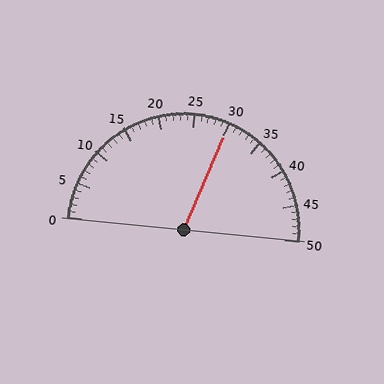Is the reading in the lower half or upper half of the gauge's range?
The reading is in the upper half of the range (0 to 50).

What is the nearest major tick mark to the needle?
The nearest major tick mark is 30.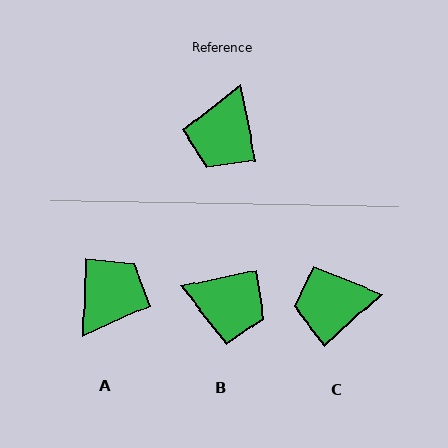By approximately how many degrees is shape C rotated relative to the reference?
Approximately 59 degrees clockwise.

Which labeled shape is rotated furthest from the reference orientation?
A, about 166 degrees away.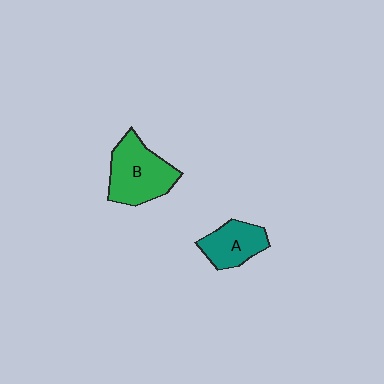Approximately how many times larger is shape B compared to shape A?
Approximately 1.5 times.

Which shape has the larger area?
Shape B (green).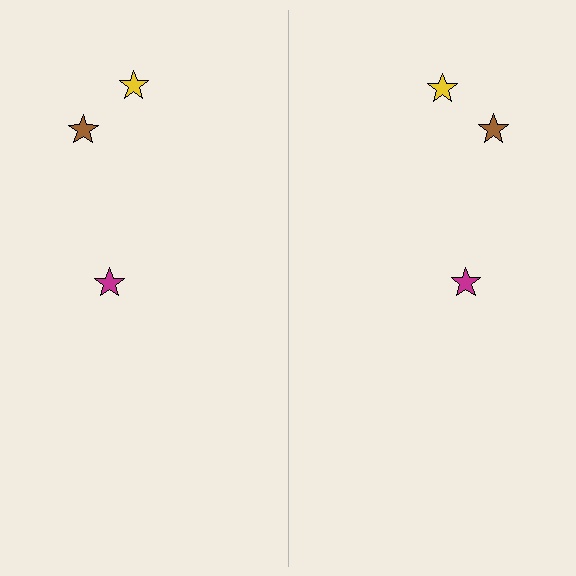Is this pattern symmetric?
Yes, this pattern has bilateral (reflection) symmetry.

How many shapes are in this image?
There are 6 shapes in this image.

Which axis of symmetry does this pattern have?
The pattern has a vertical axis of symmetry running through the center of the image.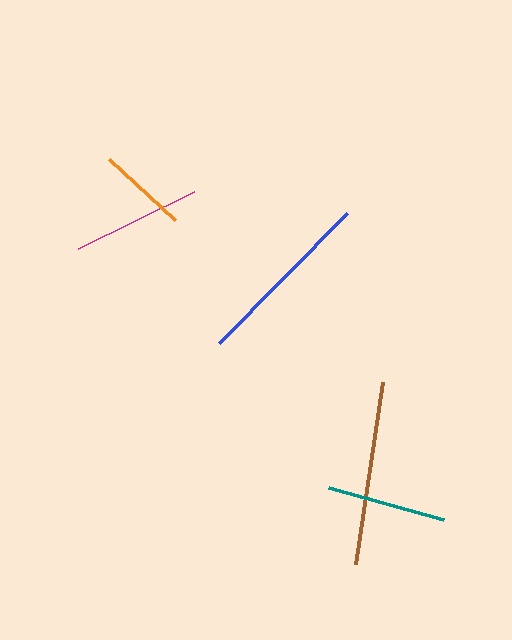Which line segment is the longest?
The brown line is the longest at approximately 184 pixels.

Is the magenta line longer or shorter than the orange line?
The magenta line is longer than the orange line.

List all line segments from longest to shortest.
From longest to shortest: brown, blue, magenta, teal, orange.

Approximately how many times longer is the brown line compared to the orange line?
The brown line is approximately 2.1 times the length of the orange line.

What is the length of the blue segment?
The blue segment is approximately 182 pixels long.